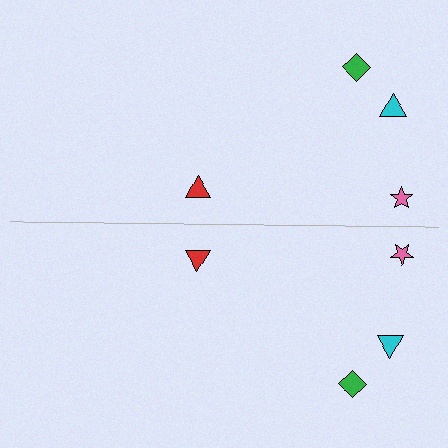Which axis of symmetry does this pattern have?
The pattern has a horizontal axis of symmetry running through the center of the image.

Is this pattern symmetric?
Yes, this pattern has bilateral (reflection) symmetry.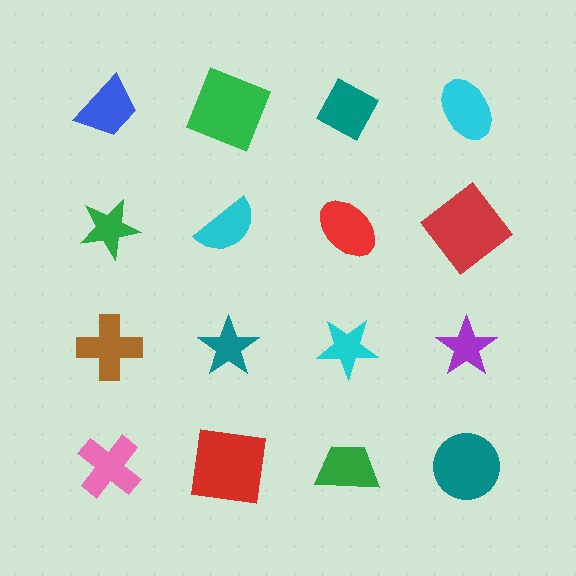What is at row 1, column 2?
A green square.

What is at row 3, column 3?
A cyan star.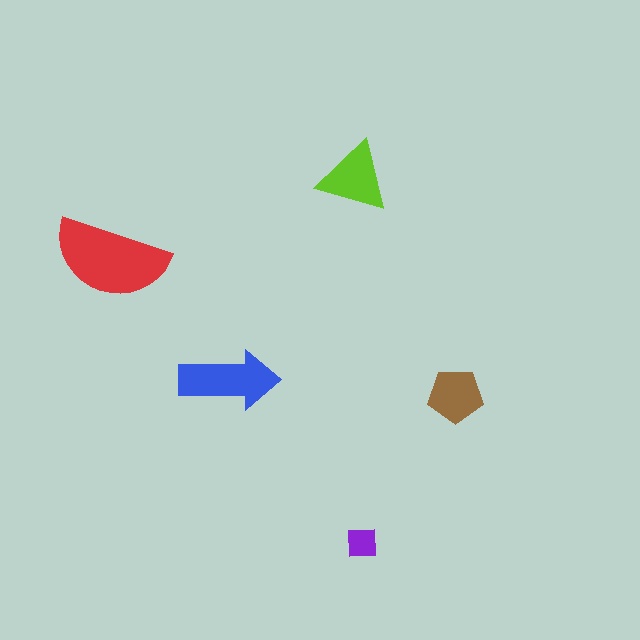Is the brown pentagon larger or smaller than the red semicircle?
Smaller.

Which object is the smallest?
The purple square.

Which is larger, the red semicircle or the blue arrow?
The red semicircle.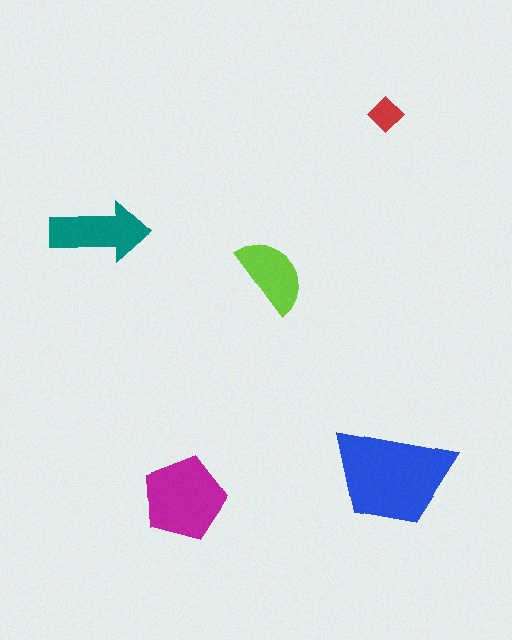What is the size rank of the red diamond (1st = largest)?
5th.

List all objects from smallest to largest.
The red diamond, the lime semicircle, the teal arrow, the magenta pentagon, the blue trapezoid.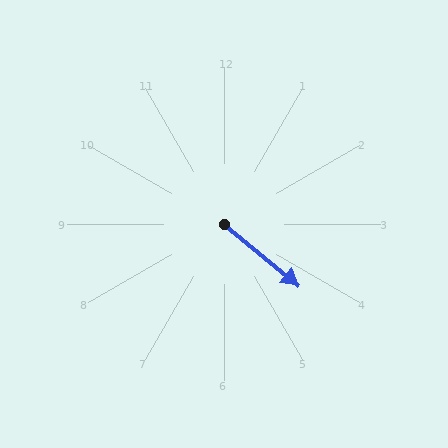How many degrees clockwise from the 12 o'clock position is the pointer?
Approximately 130 degrees.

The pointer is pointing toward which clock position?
Roughly 4 o'clock.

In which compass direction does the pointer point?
Southeast.